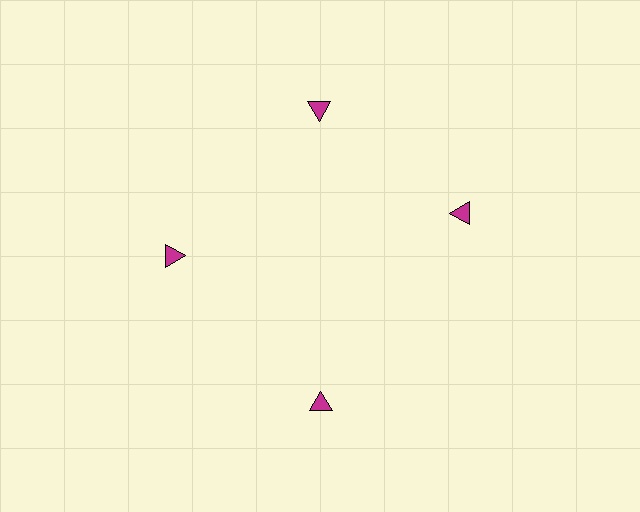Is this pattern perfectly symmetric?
No. The 4 magenta triangles are arranged in a ring, but one element near the 3 o'clock position is rotated out of alignment along the ring, breaking the 4-fold rotational symmetry.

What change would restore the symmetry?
The symmetry would be restored by rotating it back into even spacing with its neighbors so that all 4 triangles sit at equal angles and equal distance from the center.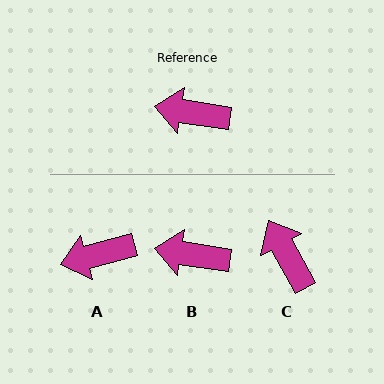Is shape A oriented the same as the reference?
No, it is off by about 24 degrees.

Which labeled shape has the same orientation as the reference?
B.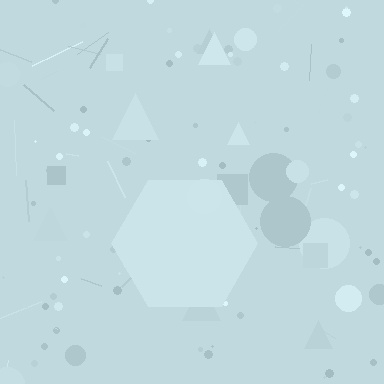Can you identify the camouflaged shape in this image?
The camouflaged shape is a hexagon.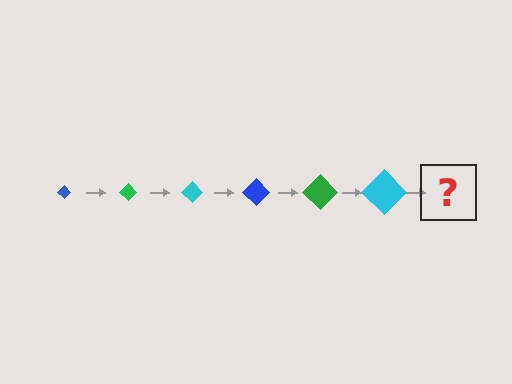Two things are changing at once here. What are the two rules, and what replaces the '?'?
The two rules are that the diamond grows larger each step and the color cycles through blue, green, and cyan. The '?' should be a blue diamond, larger than the previous one.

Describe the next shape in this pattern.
It should be a blue diamond, larger than the previous one.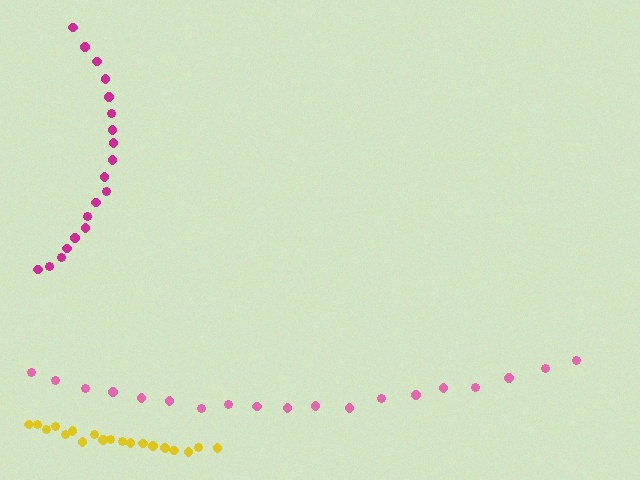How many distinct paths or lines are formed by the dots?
There are 3 distinct paths.